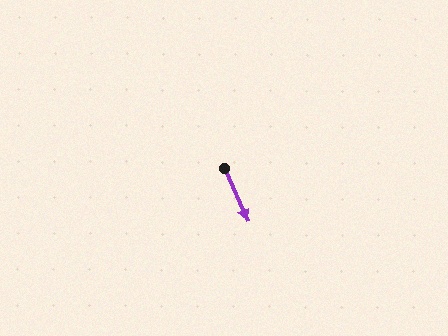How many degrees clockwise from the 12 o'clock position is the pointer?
Approximately 156 degrees.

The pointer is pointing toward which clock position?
Roughly 5 o'clock.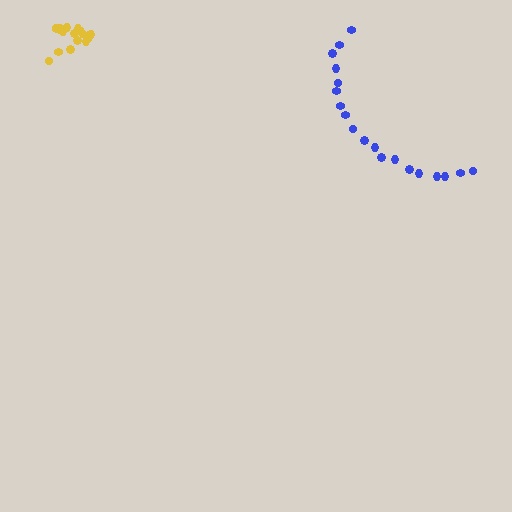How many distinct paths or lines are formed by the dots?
There are 2 distinct paths.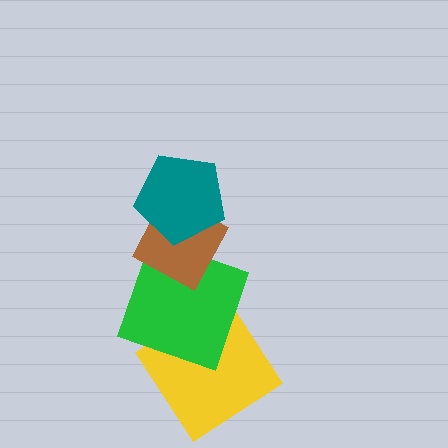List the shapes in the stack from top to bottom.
From top to bottom: the teal pentagon, the brown diamond, the green square, the yellow diamond.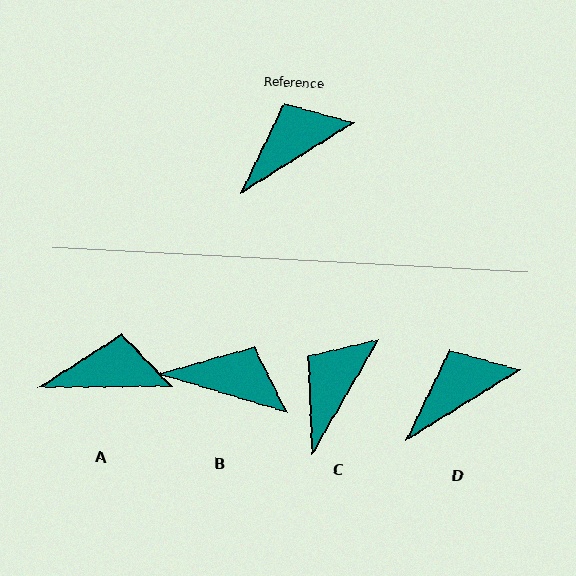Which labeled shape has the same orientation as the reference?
D.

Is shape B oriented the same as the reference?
No, it is off by about 49 degrees.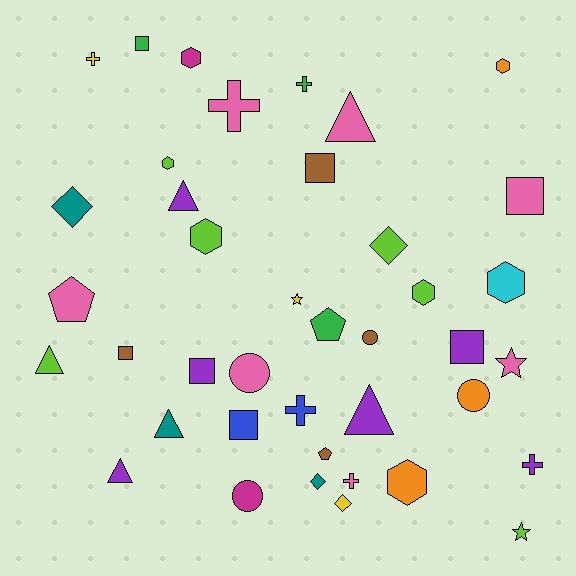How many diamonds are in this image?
There are 4 diamonds.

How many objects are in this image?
There are 40 objects.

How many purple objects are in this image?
There are 6 purple objects.